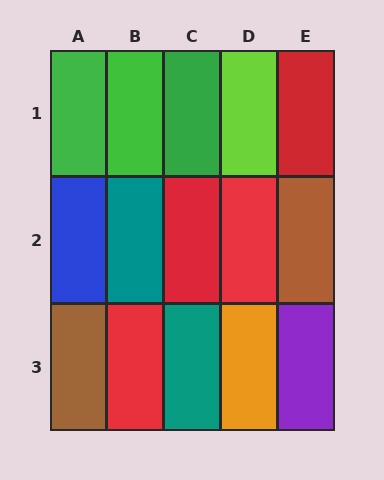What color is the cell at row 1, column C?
Green.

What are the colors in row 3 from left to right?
Brown, red, teal, orange, purple.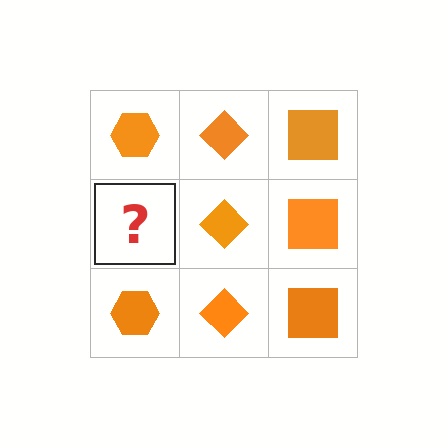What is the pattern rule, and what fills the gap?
The rule is that each column has a consistent shape. The gap should be filled with an orange hexagon.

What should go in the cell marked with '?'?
The missing cell should contain an orange hexagon.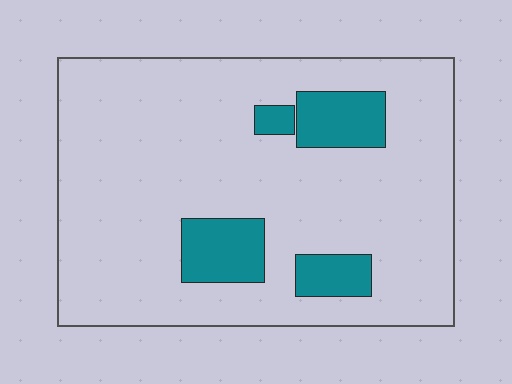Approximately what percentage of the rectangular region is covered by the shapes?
Approximately 15%.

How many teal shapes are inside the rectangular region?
4.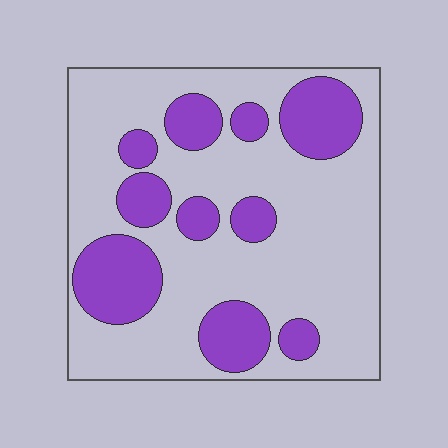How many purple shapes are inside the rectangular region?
10.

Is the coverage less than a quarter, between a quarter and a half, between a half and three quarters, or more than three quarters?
Between a quarter and a half.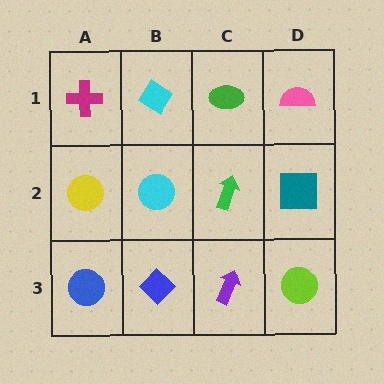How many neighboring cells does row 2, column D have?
3.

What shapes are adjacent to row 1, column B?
A cyan circle (row 2, column B), a magenta cross (row 1, column A), a green ellipse (row 1, column C).